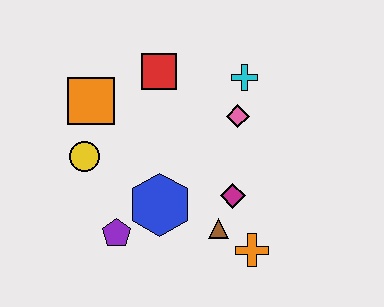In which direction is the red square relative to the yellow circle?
The red square is above the yellow circle.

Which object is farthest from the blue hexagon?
The cyan cross is farthest from the blue hexagon.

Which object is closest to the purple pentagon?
The blue hexagon is closest to the purple pentagon.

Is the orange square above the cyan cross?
No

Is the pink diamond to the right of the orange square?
Yes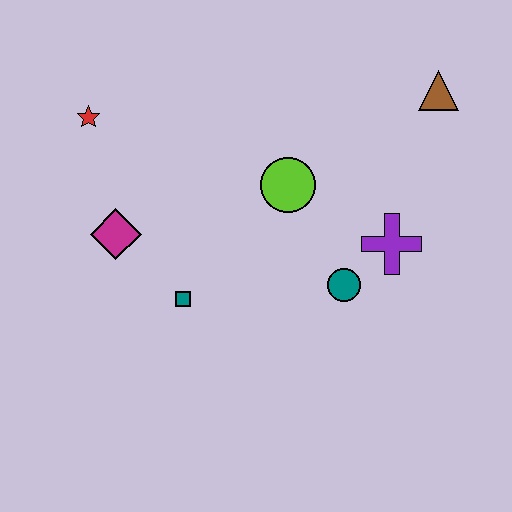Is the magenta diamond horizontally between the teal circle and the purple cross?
No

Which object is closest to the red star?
The magenta diamond is closest to the red star.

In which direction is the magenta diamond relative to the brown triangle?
The magenta diamond is to the left of the brown triangle.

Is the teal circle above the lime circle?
No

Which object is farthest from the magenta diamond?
The brown triangle is farthest from the magenta diamond.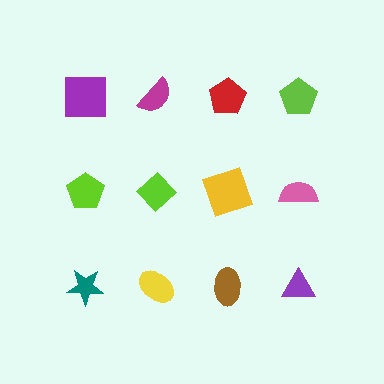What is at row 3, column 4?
A purple triangle.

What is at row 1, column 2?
A magenta semicircle.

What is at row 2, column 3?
A yellow square.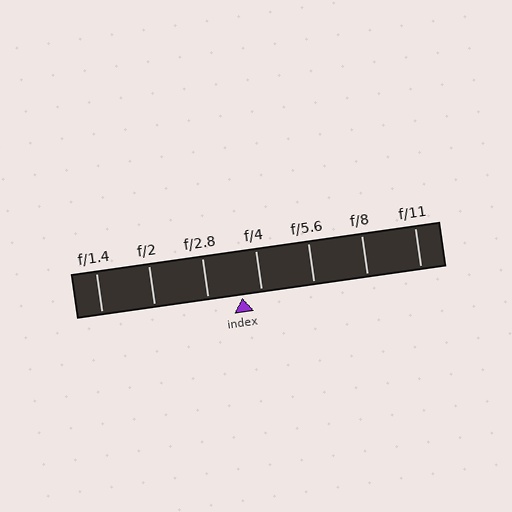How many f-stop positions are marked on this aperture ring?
There are 7 f-stop positions marked.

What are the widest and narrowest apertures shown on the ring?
The widest aperture shown is f/1.4 and the narrowest is f/11.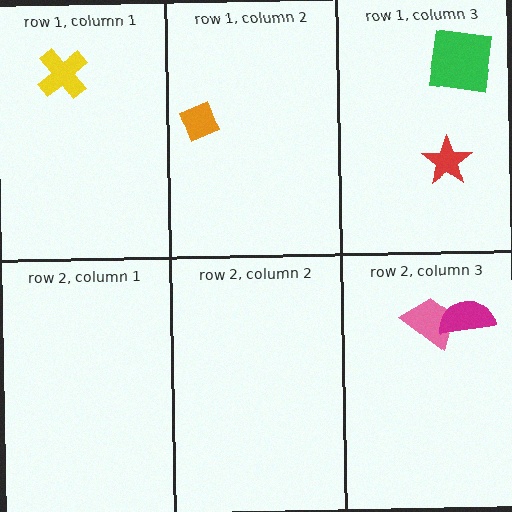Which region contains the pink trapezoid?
The row 2, column 3 region.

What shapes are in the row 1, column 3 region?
The red star, the green square.